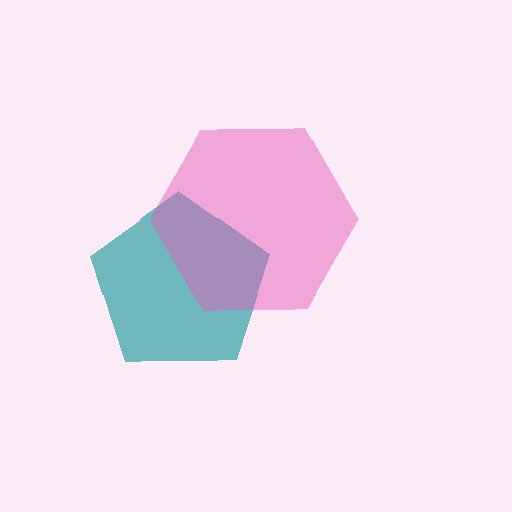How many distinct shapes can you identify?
There are 2 distinct shapes: a teal pentagon, a pink hexagon.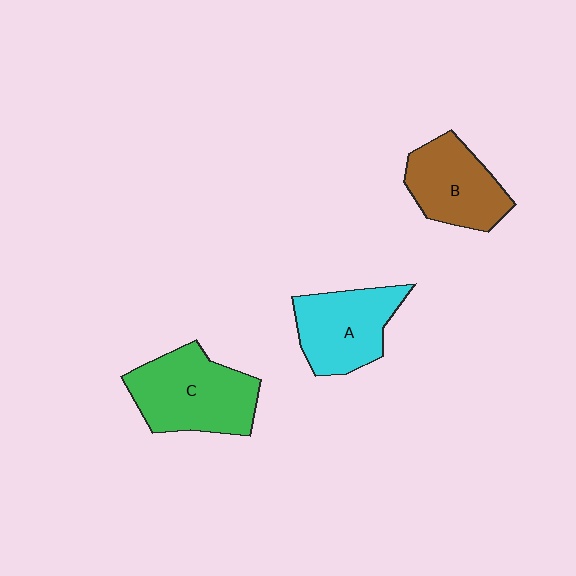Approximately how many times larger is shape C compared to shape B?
Approximately 1.3 times.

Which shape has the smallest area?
Shape B (brown).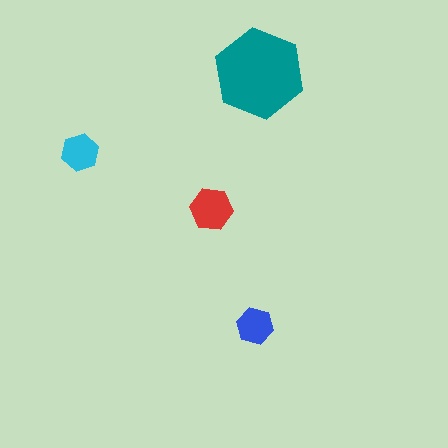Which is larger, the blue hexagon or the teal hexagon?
The teal one.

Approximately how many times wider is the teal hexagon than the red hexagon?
About 2 times wider.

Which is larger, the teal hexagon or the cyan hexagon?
The teal one.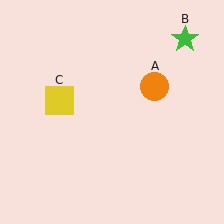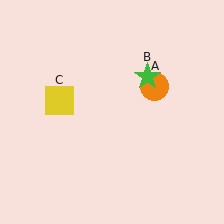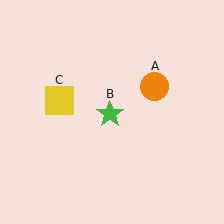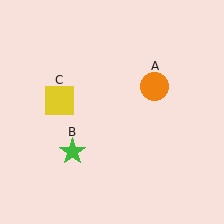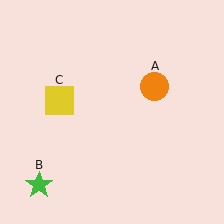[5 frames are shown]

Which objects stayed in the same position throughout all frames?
Orange circle (object A) and yellow square (object C) remained stationary.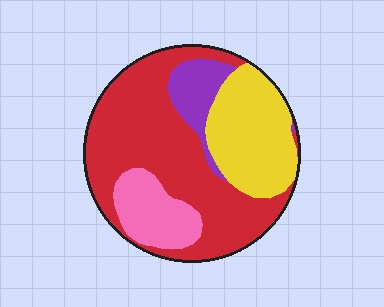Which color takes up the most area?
Red, at roughly 55%.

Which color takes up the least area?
Purple, at roughly 10%.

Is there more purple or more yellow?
Yellow.